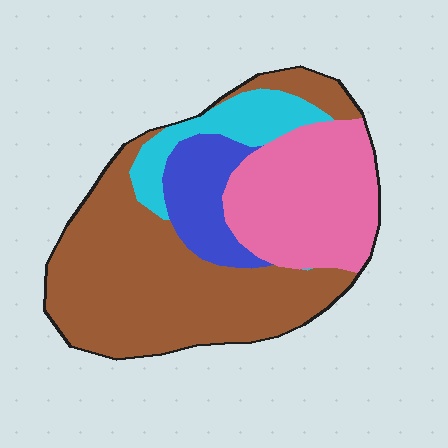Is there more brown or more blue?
Brown.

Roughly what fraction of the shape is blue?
Blue covers roughly 10% of the shape.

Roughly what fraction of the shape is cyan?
Cyan covers around 10% of the shape.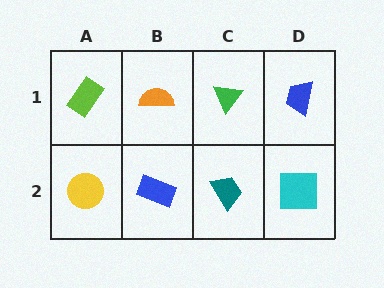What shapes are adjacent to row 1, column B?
A blue rectangle (row 2, column B), a lime rectangle (row 1, column A), a green triangle (row 1, column C).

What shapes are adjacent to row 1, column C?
A teal trapezoid (row 2, column C), an orange semicircle (row 1, column B), a blue trapezoid (row 1, column D).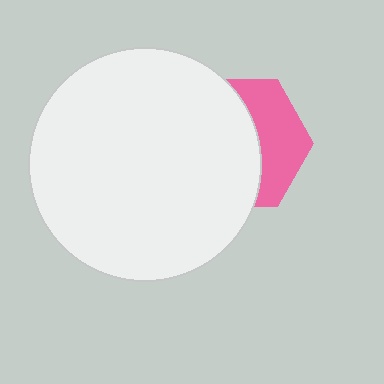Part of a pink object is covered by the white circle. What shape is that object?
It is a hexagon.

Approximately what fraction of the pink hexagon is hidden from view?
Roughly 62% of the pink hexagon is hidden behind the white circle.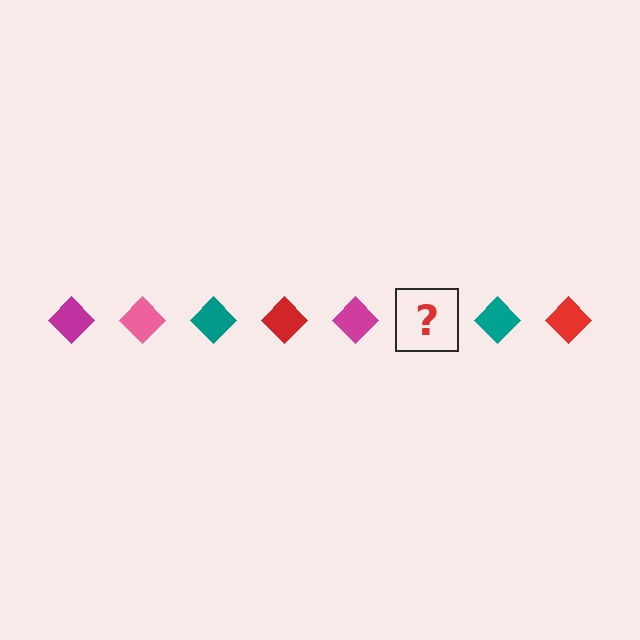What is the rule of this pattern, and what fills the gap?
The rule is that the pattern cycles through magenta, pink, teal, red diamonds. The gap should be filled with a pink diamond.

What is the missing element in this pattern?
The missing element is a pink diamond.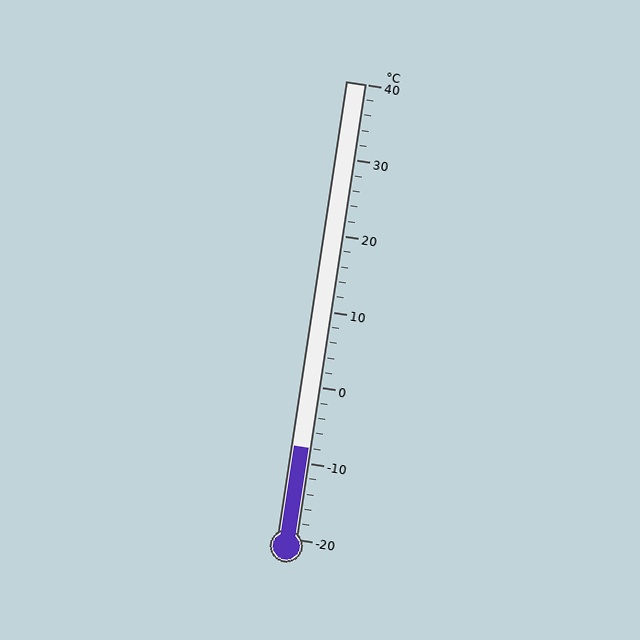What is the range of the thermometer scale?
The thermometer scale ranges from -20°C to 40°C.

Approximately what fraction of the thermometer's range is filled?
The thermometer is filled to approximately 20% of its range.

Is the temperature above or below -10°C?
The temperature is above -10°C.